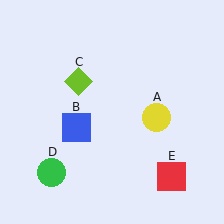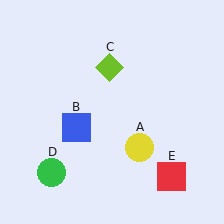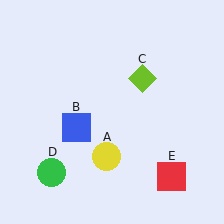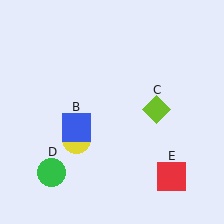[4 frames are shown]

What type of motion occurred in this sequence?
The yellow circle (object A), lime diamond (object C) rotated clockwise around the center of the scene.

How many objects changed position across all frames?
2 objects changed position: yellow circle (object A), lime diamond (object C).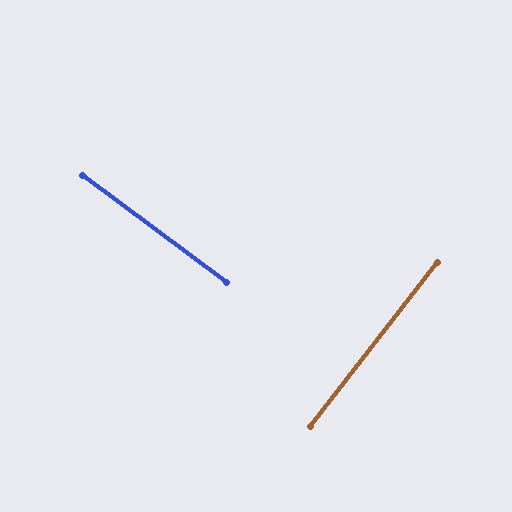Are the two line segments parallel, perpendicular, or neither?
Perpendicular — they meet at approximately 89°.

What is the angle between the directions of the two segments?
Approximately 89 degrees.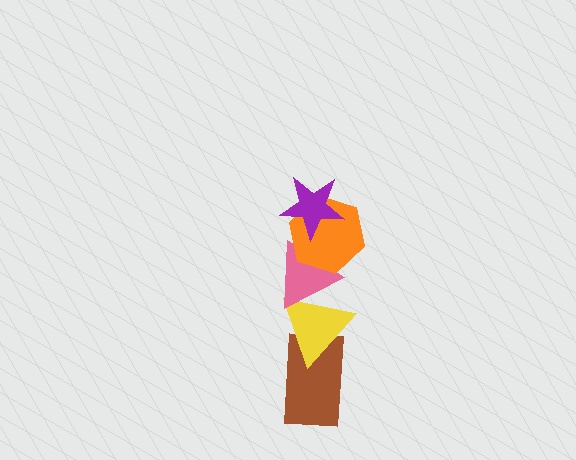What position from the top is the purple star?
The purple star is 1st from the top.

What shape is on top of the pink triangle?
The orange hexagon is on top of the pink triangle.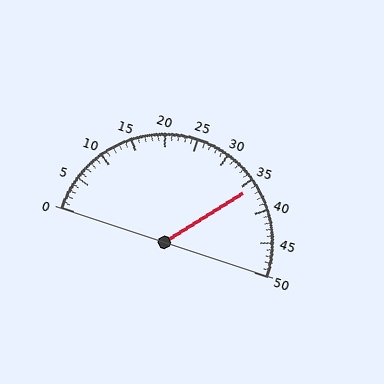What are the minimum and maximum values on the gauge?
The gauge ranges from 0 to 50.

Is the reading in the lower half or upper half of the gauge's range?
The reading is in the upper half of the range (0 to 50).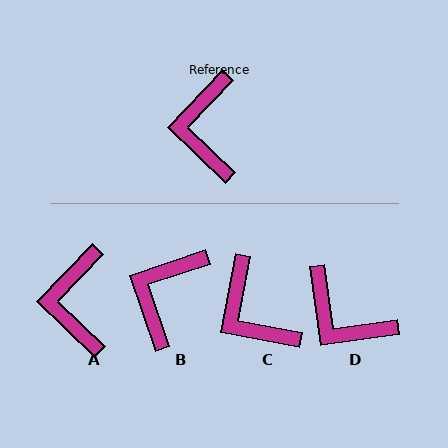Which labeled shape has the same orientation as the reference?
A.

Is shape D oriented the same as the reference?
No, it is off by about 52 degrees.